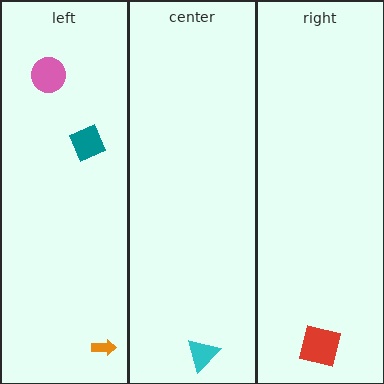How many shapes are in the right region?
1.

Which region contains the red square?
The right region.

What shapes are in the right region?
The red square.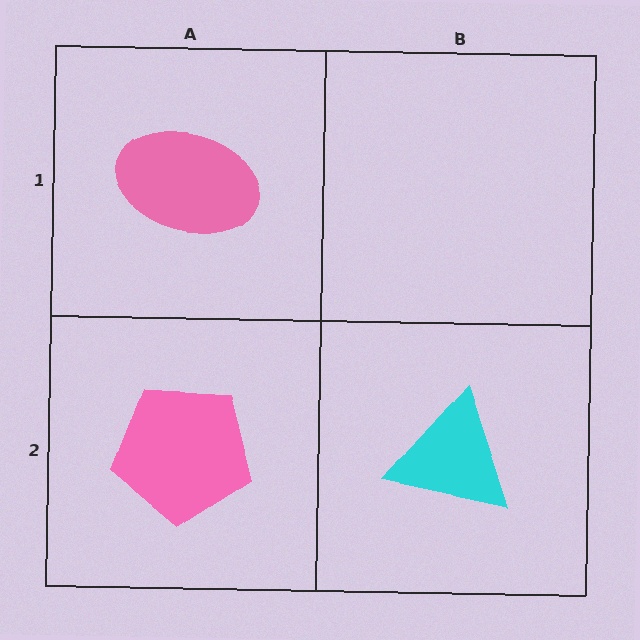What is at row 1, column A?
A pink ellipse.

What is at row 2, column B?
A cyan triangle.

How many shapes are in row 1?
1 shape.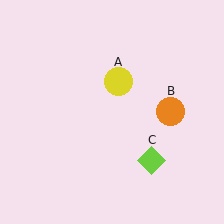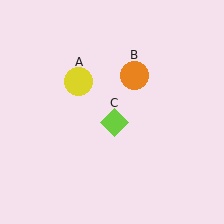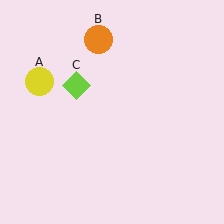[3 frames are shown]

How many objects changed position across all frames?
3 objects changed position: yellow circle (object A), orange circle (object B), lime diamond (object C).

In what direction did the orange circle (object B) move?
The orange circle (object B) moved up and to the left.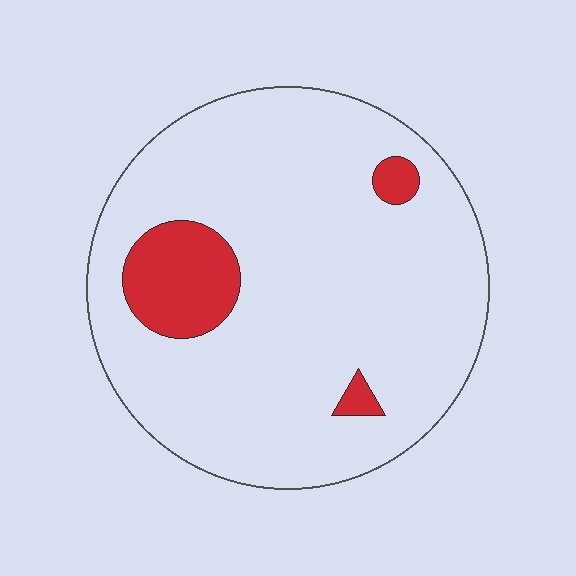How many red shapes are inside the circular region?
3.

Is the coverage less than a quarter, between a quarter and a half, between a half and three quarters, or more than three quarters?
Less than a quarter.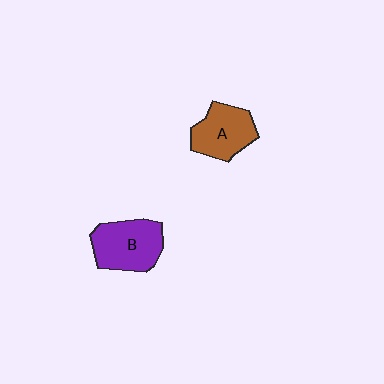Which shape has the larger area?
Shape B (purple).